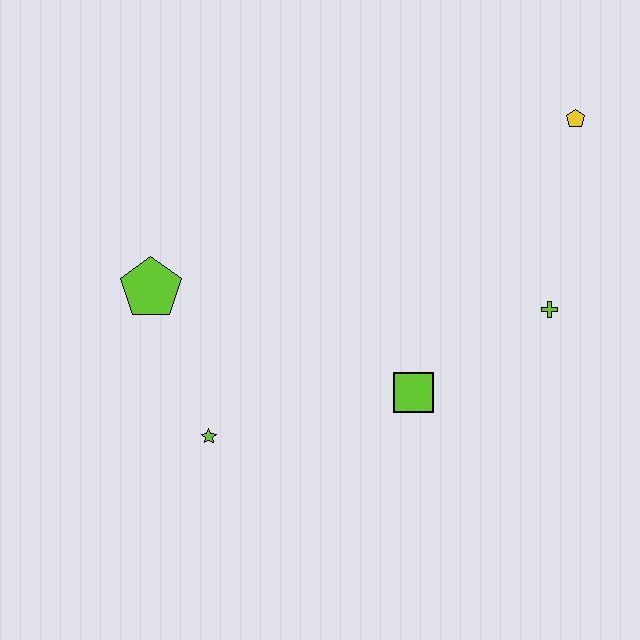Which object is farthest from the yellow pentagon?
The lime star is farthest from the yellow pentagon.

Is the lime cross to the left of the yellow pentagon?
Yes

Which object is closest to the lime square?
The lime cross is closest to the lime square.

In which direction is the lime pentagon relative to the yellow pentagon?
The lime pentagon is to the left of the yellow pentagon.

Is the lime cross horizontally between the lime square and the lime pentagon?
No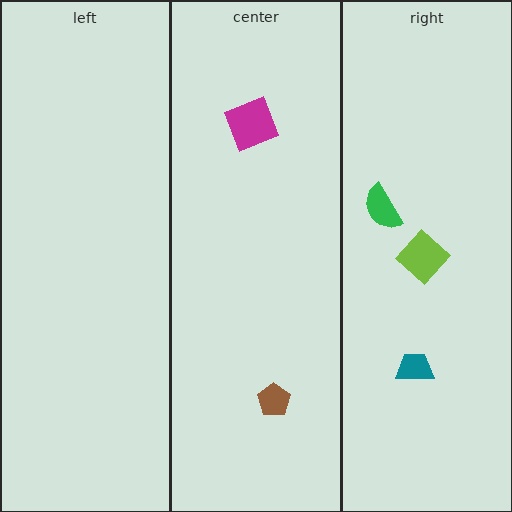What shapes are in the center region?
The brown pentagon, the magenta diamond.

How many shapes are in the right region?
3.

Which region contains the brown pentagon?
The center region.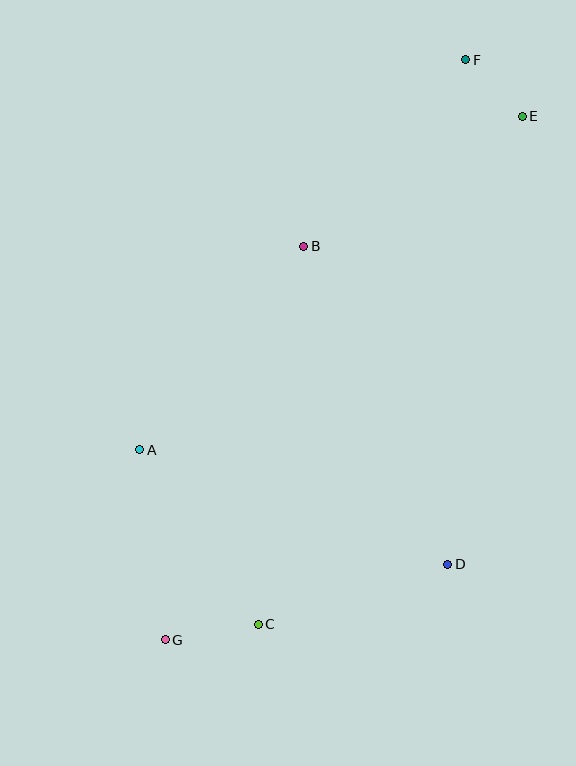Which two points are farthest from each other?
Points F and G are farthest from each other.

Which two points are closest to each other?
Points E and F are closest to each other.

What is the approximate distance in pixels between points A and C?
The distance between A and C is approximately 211 pixels.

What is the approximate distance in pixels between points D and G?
The distance between D and G is approximately 292 pixels.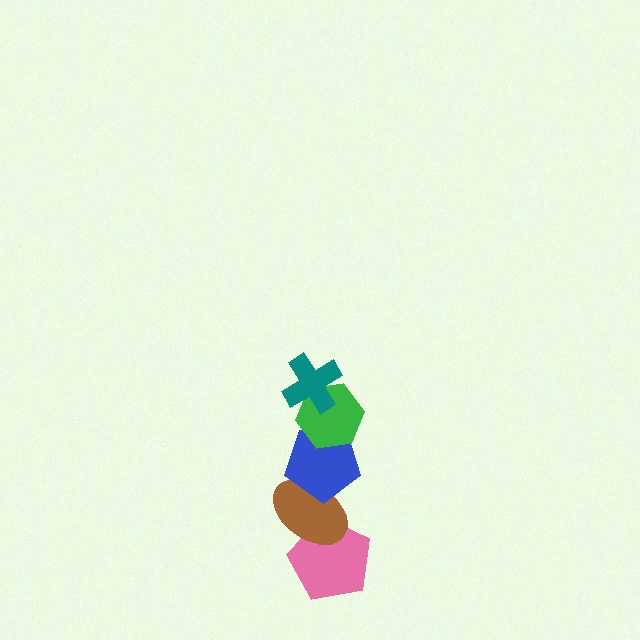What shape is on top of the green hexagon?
The teal cross is on top of the green hexagon.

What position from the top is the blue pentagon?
The blue pentagon is 3rd from the top.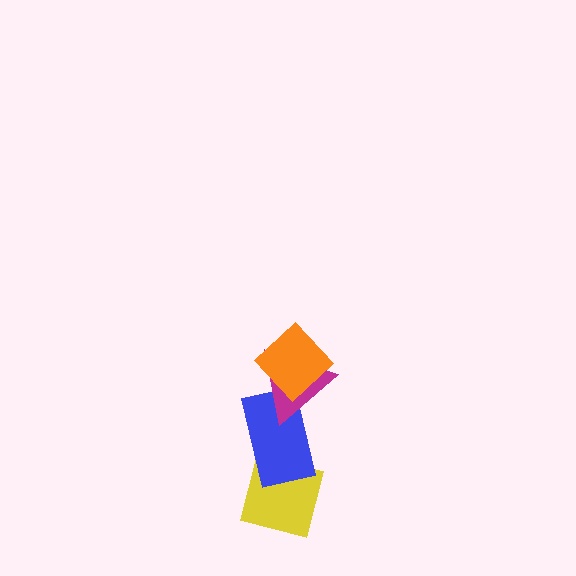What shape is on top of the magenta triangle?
The orange diamond is on top of the magenta triangle.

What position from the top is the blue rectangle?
The blue rectangle is 3rd from the top.